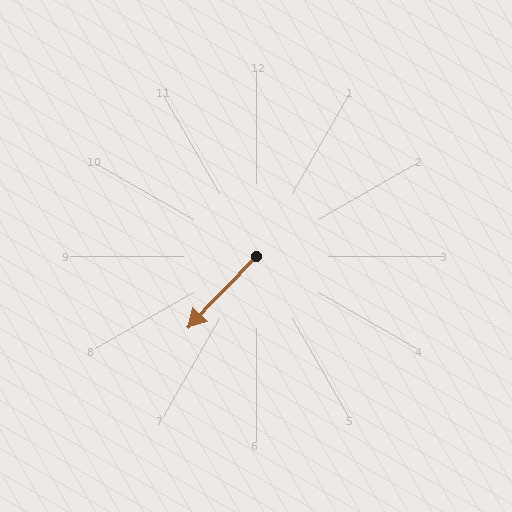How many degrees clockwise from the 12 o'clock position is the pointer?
Approximately 224 degrees.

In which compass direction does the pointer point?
Southwest.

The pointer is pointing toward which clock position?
Roughly 7 o'clock.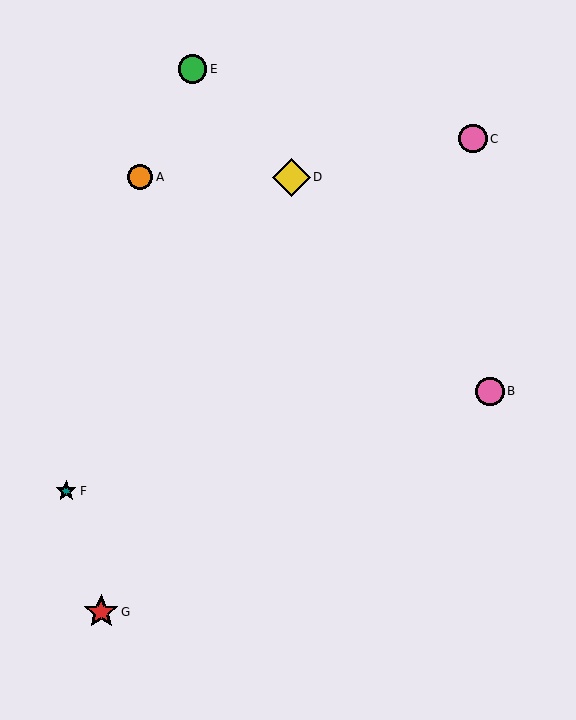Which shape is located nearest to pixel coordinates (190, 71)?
The green circle (labeled E) at (192, 69) is nearest to that location.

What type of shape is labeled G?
Shape G is a red star.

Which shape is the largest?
The yellow diamond (labeled D) is the largest.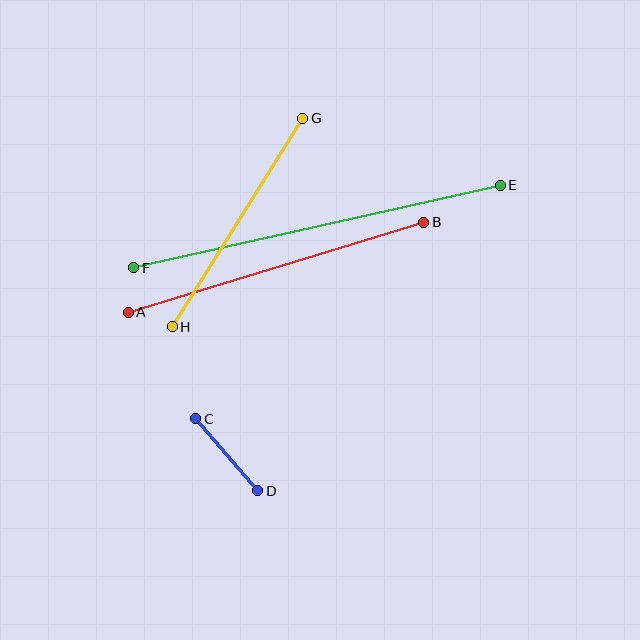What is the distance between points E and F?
The distance is approximately 376 pixels.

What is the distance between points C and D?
The distance is approximately 95 pixels.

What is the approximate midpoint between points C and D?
The midpoint is at approximately (227, 455) pixels.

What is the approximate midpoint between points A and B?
The midpoint is at approximately (276, 267) pixels.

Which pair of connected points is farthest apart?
Points E and F are farthest apart.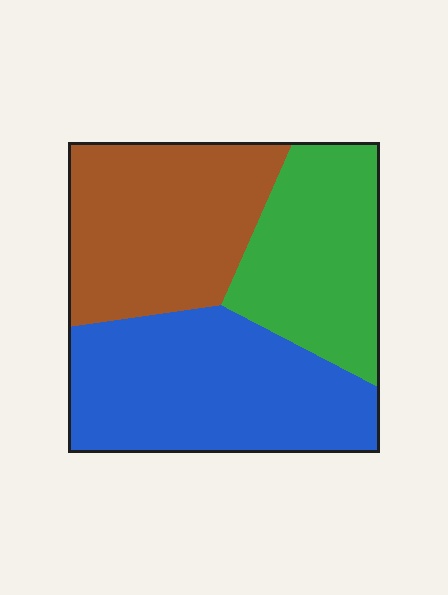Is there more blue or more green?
Blue.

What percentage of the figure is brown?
Brown takes up between a quarter and a half of the figure.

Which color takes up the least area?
Green, at roughly 25%.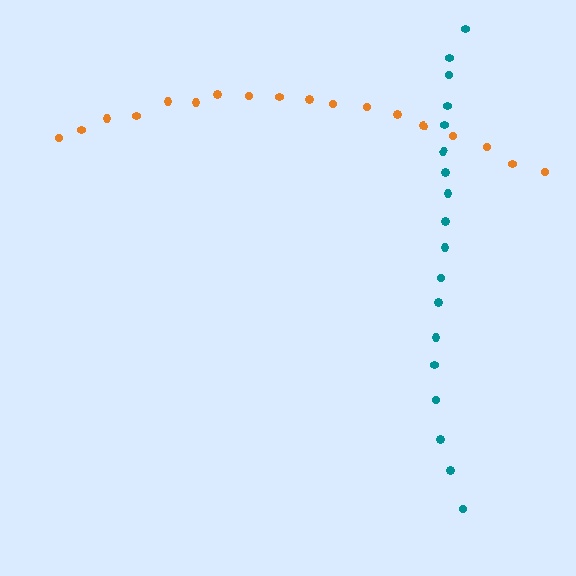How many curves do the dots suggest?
There are 2 distinct paths.